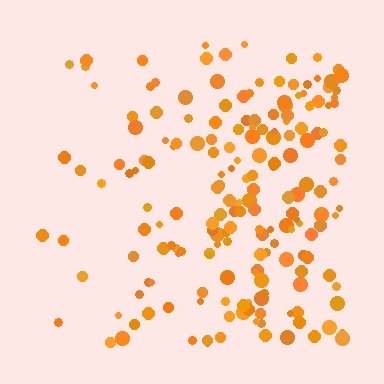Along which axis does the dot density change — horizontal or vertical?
Horizontal.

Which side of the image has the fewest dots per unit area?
The left.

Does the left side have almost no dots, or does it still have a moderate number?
Still a moderate number, just noticeably fewer than the right.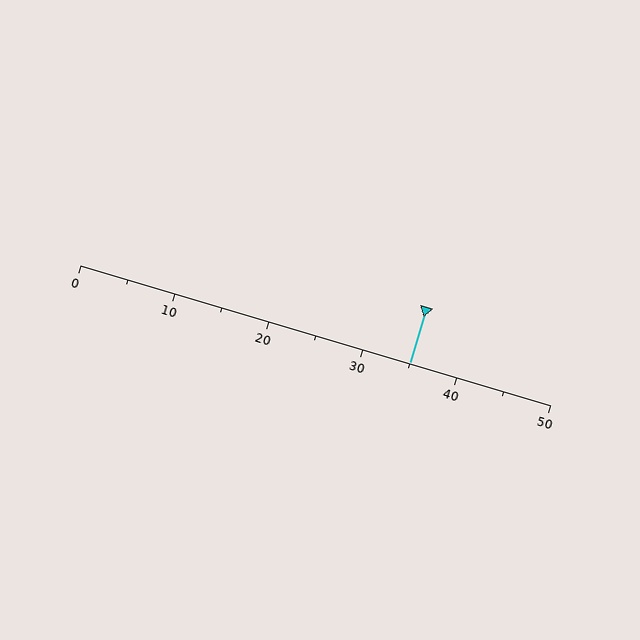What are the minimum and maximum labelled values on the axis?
The axis runs from 0 to 50.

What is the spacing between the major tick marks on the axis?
The major ticks are spaced 10 apart.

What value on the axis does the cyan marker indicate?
The marker indicates approximately 35.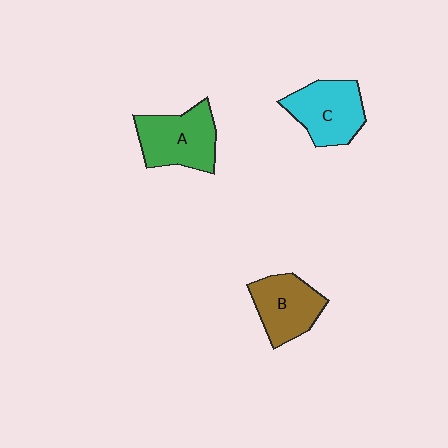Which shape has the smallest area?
Shape B (brown).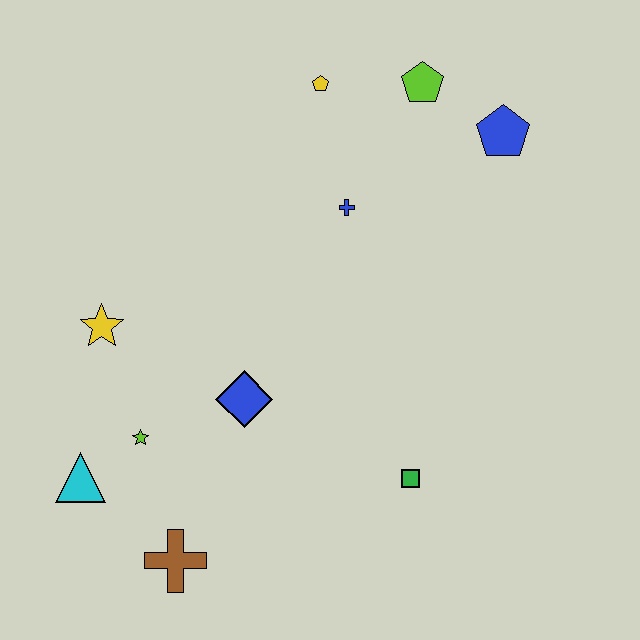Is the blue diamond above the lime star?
Yes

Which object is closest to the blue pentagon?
The lime pentagon is closest to the blue pentagon.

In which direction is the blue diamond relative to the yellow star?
The blue diamond is to the right of the yellow star.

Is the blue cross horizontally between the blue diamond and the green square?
Yes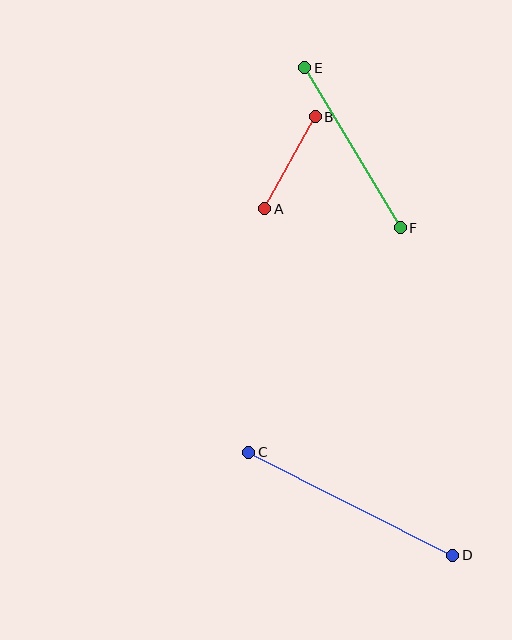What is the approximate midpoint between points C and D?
The midpoint is at approximately (351, 504) pixels.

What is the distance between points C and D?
The distance is approximately 229 pixels.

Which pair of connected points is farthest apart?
Points C and D are farthest apart.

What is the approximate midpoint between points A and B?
The midpoint is at approximately (290, 163) pixels.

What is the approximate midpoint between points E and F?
The midpoint is at approximately (353, 148) pixels.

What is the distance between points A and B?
The distance is approximately 105 pixels.